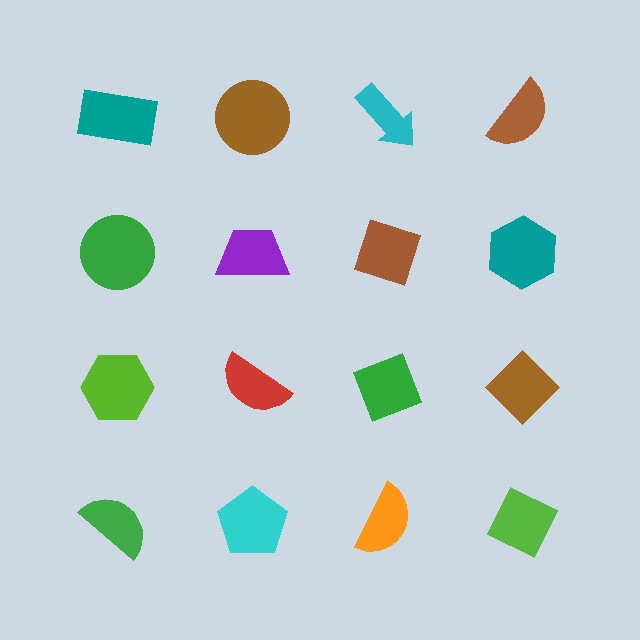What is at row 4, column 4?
A lime diamond.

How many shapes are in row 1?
4 shapes.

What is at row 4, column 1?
A green semicircle.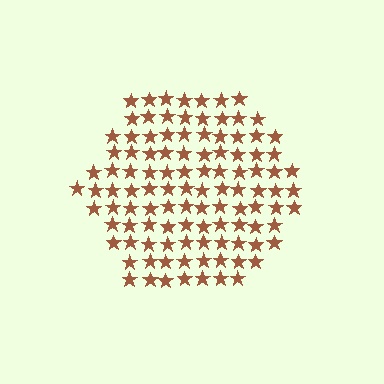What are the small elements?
The small elements are stars.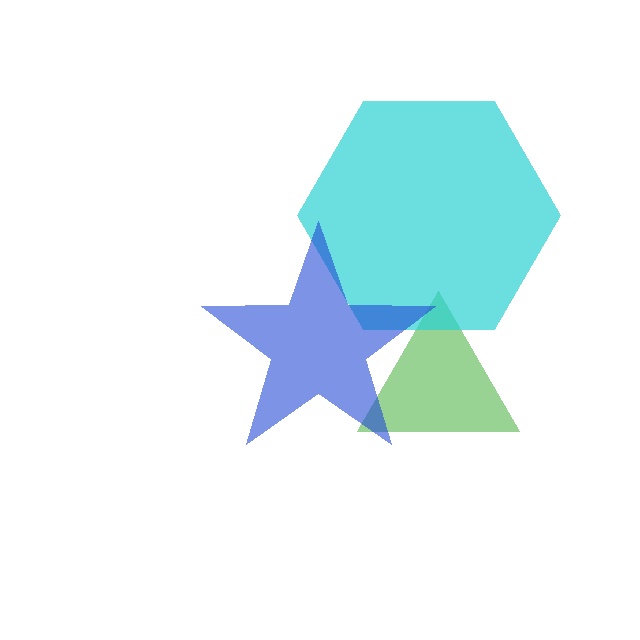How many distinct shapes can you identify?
There are 3 distinct shapes: a green triangle, a cyan hexagon, a blue star.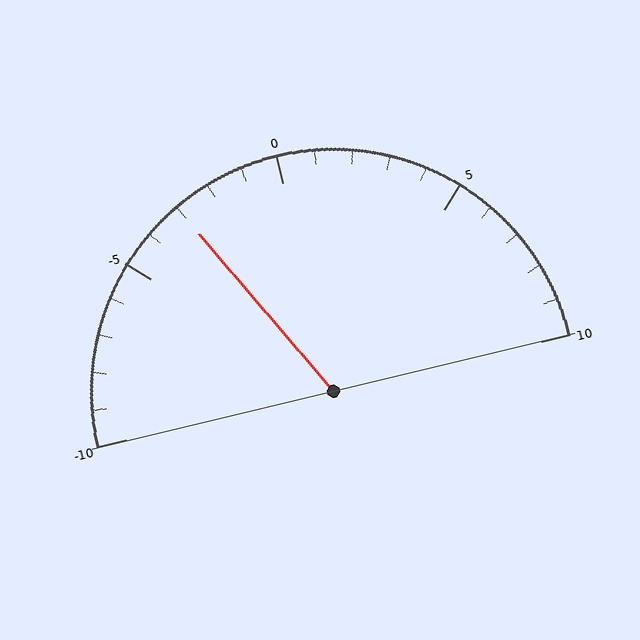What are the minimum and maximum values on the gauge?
The gauge ranges from -10 to 10.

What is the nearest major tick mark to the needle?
The nearest major tick mark is -5.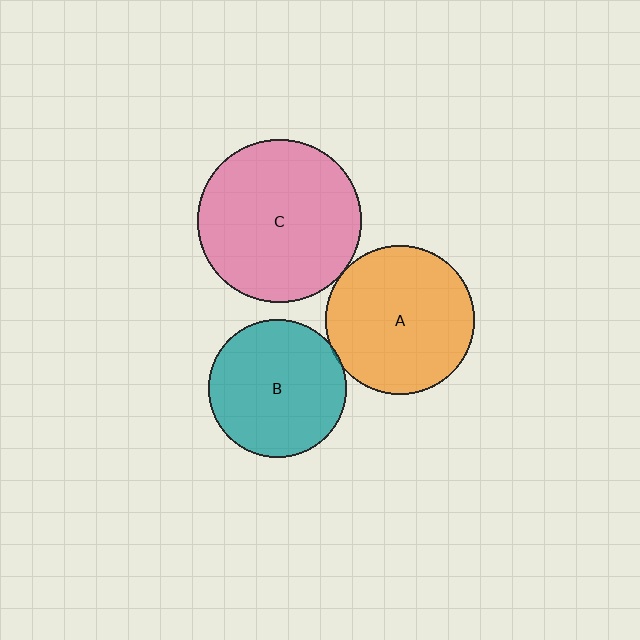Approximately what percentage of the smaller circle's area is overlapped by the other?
Approximately 5%.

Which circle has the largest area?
Circle C (pink).